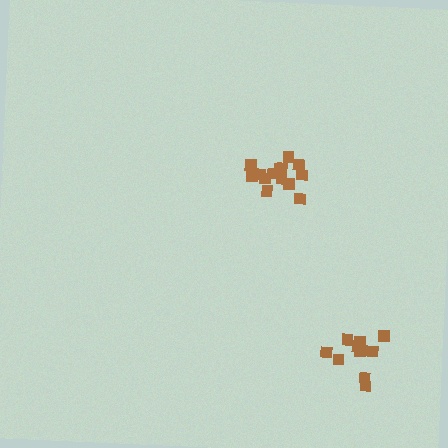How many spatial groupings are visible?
There are 2 spatial groupings.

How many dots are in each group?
Group 1: 11 dots, Group 2: 14 dots (25 total).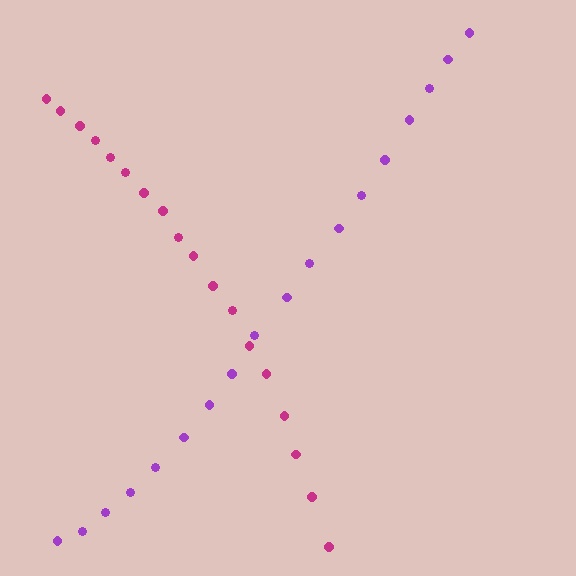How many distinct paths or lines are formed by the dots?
There are 2 distinct paths.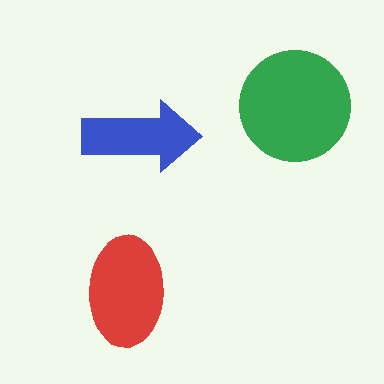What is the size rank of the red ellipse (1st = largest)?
2nd.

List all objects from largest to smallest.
The green circle, the red ellipse, the blue arrow.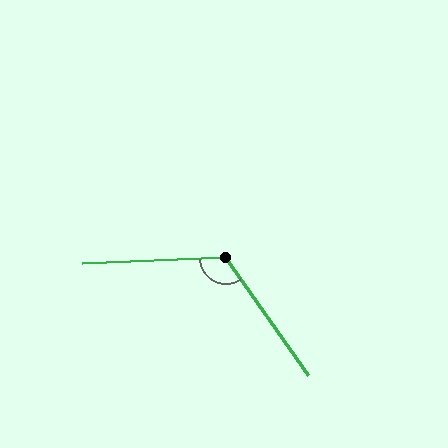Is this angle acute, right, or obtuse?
It is obtuse.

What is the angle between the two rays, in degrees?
Approximately 123 degrees.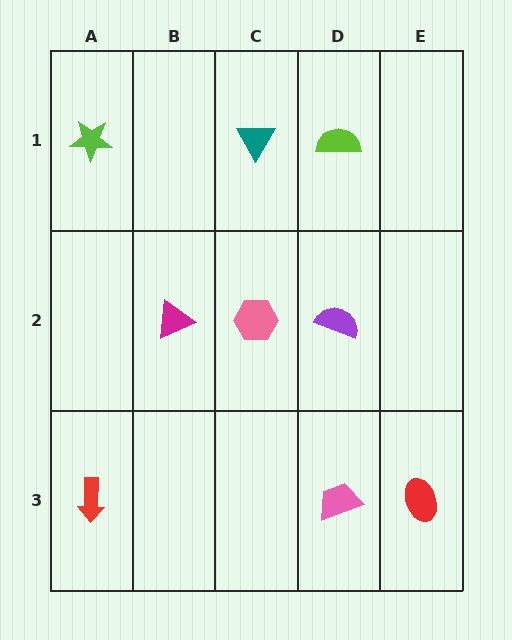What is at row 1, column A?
A lime star.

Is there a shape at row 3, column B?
No, that cell is empty.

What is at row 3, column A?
A red arrow.